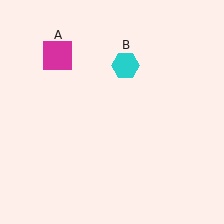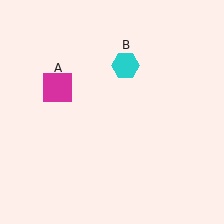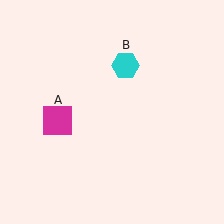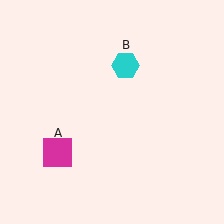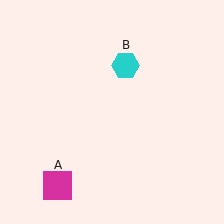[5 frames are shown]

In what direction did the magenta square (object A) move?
The magenta square (object A) moved down.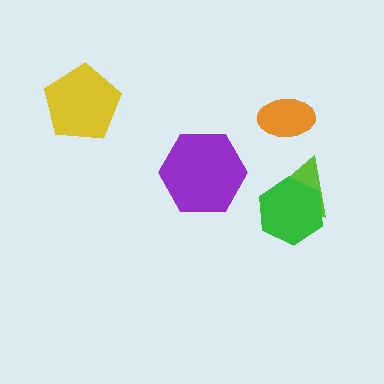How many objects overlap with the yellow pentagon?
0 objects overlap with the yellow pentagon.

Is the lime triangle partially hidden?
Yes, it is partially covered by another shape.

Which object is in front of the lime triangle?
The green hexagon is in front of the lime triangle.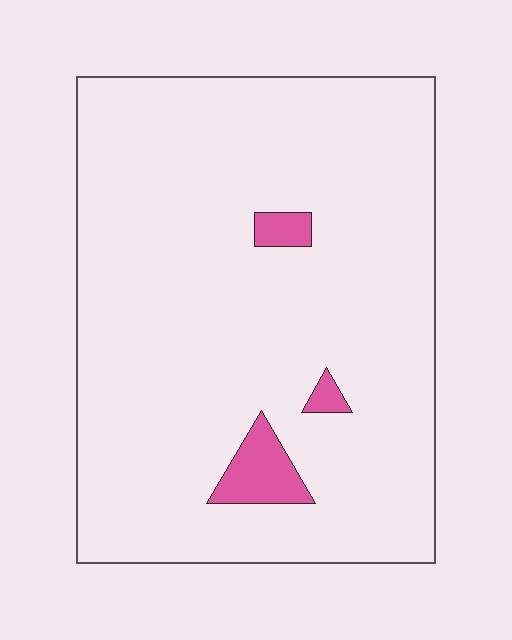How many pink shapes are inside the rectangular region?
3.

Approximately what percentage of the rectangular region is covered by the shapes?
Approximately 5%.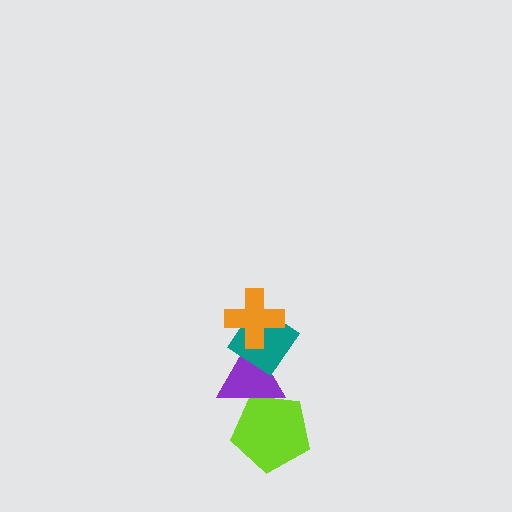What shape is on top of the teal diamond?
The orange cross is on top of the teal diamond.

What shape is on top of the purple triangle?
The teal diamond is on top of the purple triangle.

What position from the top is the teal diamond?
The teal diamond is 2nd from the top.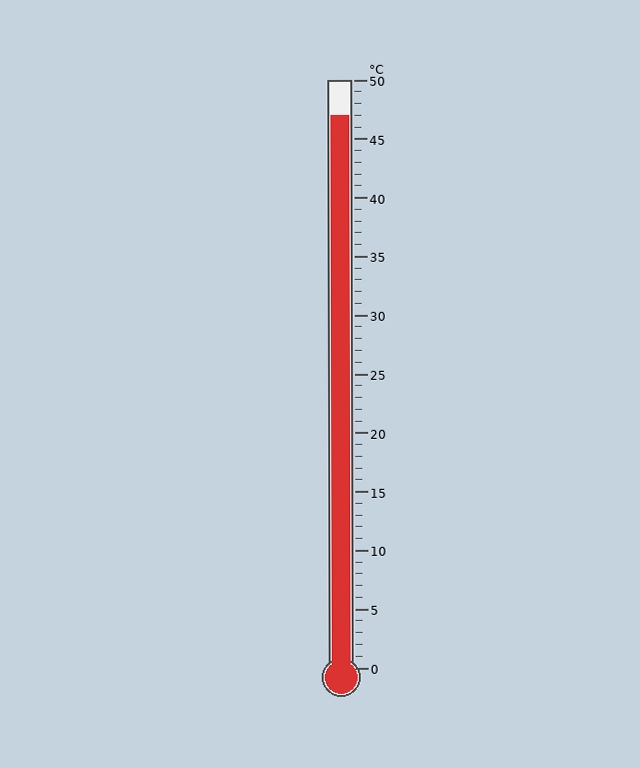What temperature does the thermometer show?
The thermometer shows approximately 47°C.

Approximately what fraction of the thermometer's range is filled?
The thermometer is filled to approximately 95% of its range.